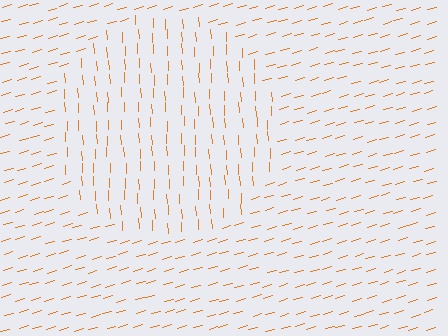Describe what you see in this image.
The image is filled with small orange line segments. A circle region in the image has lines oriented differently from the surrounding lines, creating a visible texture boundary.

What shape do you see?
I see a circle.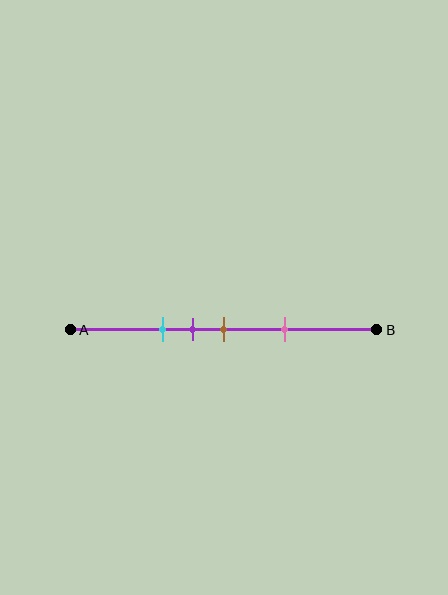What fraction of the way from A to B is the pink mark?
The pink mark is approximately 70% (0.7) of the way from A to B.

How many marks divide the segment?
There are 4 marks dividing the segment.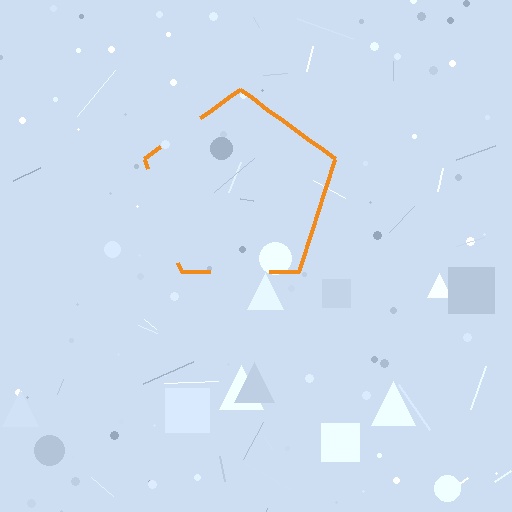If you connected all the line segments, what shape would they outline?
They would outline a pentagon.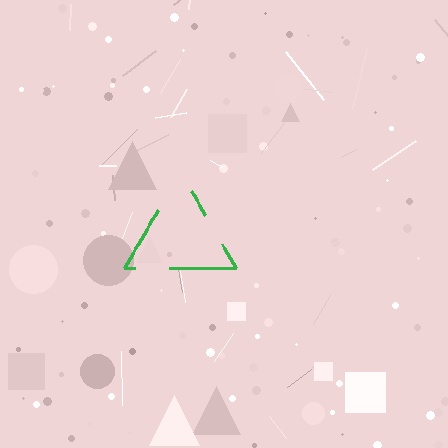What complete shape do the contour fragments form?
The contour fragments form a triangle.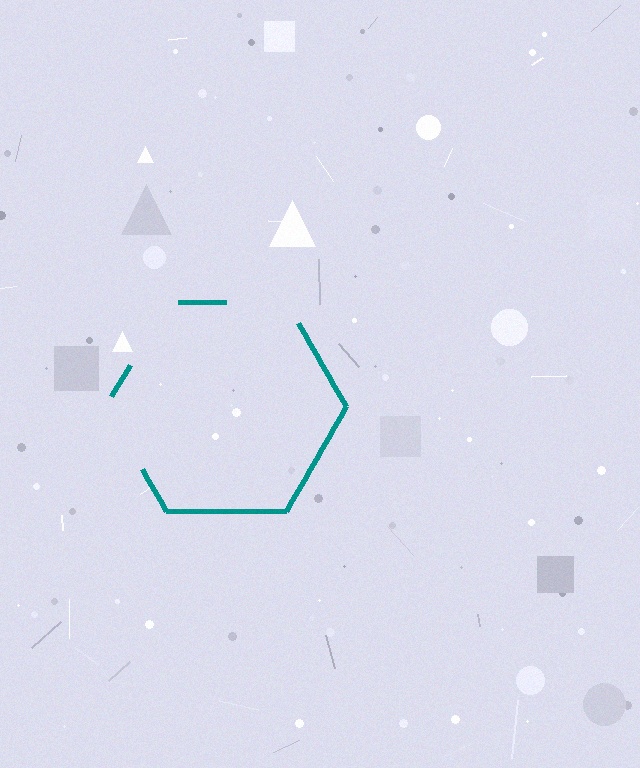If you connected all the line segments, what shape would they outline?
They would outline a hexagon.